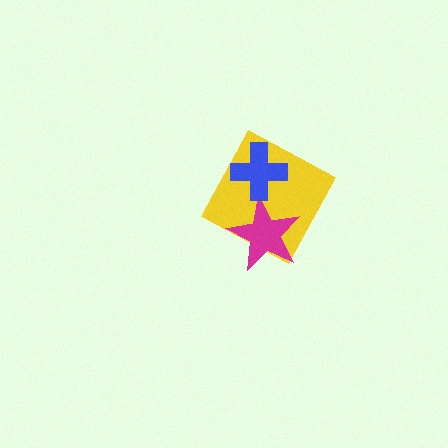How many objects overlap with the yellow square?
2 objects overlap with the yellow square.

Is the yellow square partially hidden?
Yes, it is partially covered by another shape.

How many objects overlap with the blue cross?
1 object overlaps with the blue cross.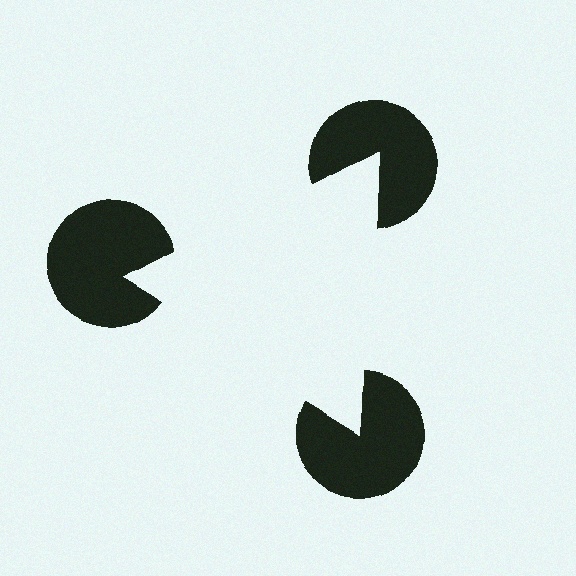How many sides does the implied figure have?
3 sides.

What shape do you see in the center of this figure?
An illusory triangle — its edges are inferred from the aligned wedge cuts in the pac-man discs, not physically drawn.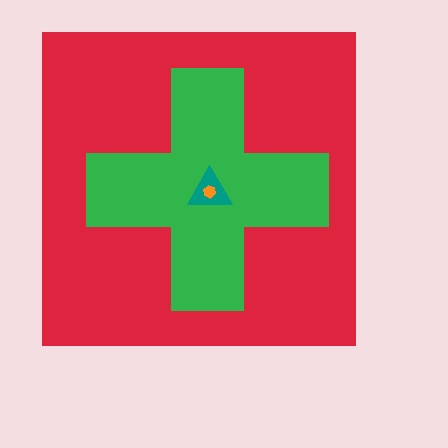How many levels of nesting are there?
4.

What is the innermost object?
The orange hexagon.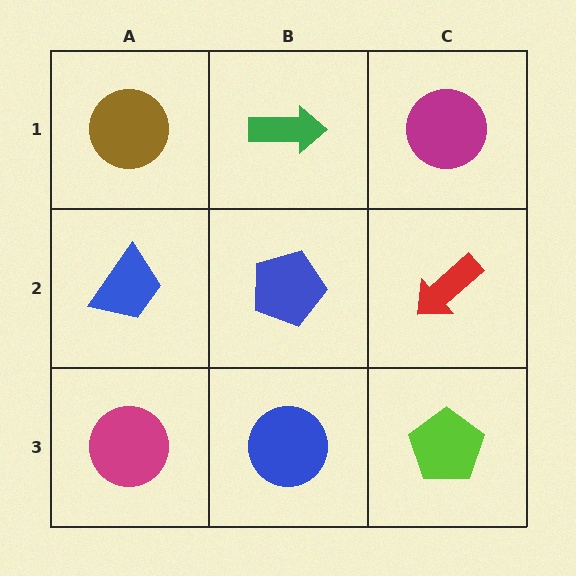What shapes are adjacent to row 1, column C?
A red arrow (row 2, column C), a green arrow (row 1, column B).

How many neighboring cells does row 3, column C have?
2.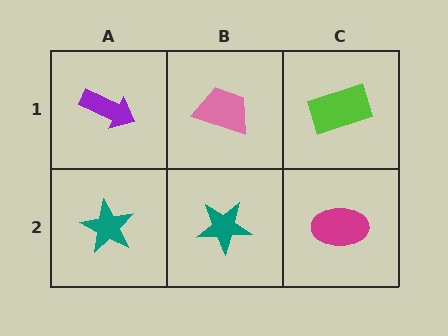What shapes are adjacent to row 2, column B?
A pink trapezoid (row 1, column B), a teal star (row 2, column A), a magenta ellipse (row 2, column C).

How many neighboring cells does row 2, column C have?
2.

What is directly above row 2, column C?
A lime rectangle.